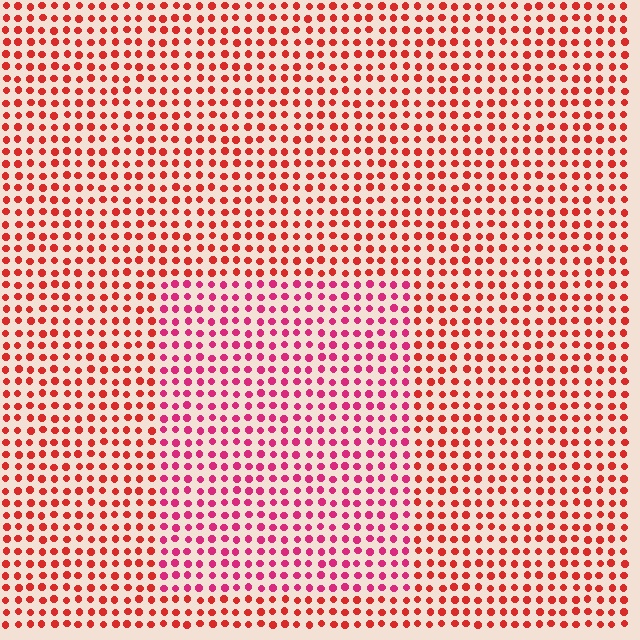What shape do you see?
I see a rectangle.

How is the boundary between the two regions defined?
The boundary is defined purely by a slight shift in hue (about 30 degrees). Spacing, size, and orientation are identical on both sides.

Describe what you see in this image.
The image is filled with small red elements in a uniform arrangement. A rectangle-shaped region is visible where the elements are tinted to a slightly different hue, forming a subtle color boundary.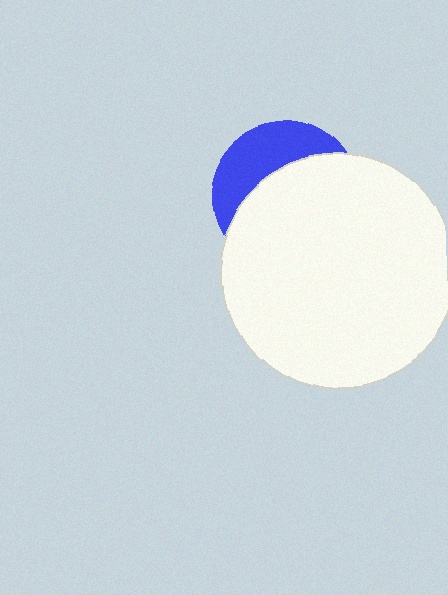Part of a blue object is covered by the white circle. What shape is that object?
It is a circle.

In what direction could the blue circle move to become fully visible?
The blue circle could move up. That would shift it out from behind the white circle entirely.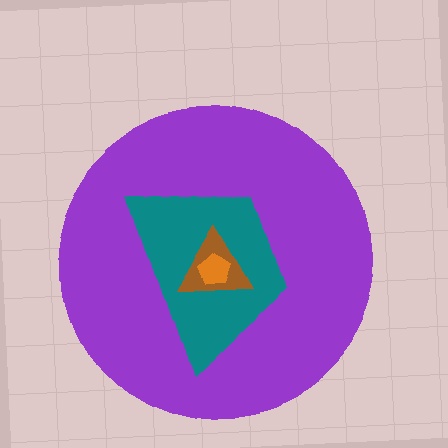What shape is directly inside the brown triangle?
The orange pentagon.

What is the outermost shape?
The purple circle.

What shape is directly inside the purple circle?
The teal trapezoid.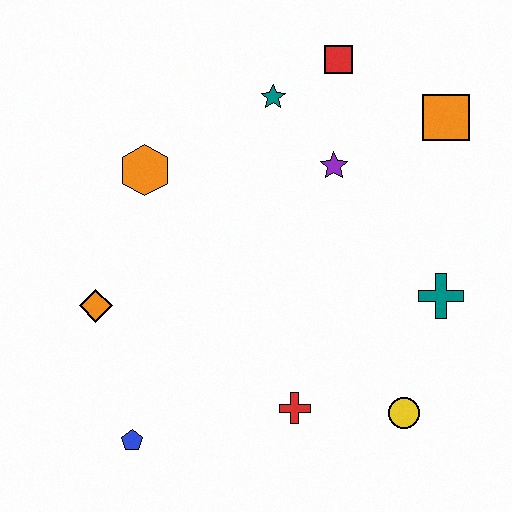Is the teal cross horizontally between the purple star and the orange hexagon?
No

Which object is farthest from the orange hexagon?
The yellow circle is farthest from the orange hexagon.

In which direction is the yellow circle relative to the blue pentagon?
The yellow circle is to the right of the blue pentagon.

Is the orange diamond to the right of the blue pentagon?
No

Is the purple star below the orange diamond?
No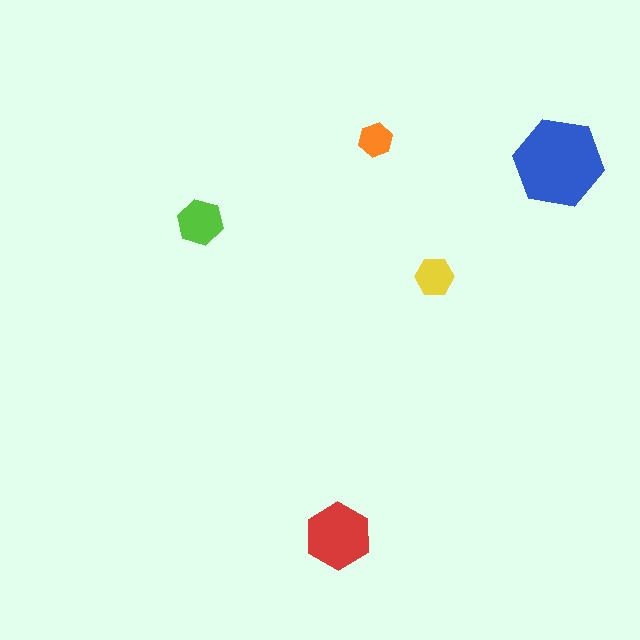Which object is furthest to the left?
The lime hexagon is leftmost.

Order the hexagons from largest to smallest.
the blue one, the red one, the lime one, the yellow one, the orange one.